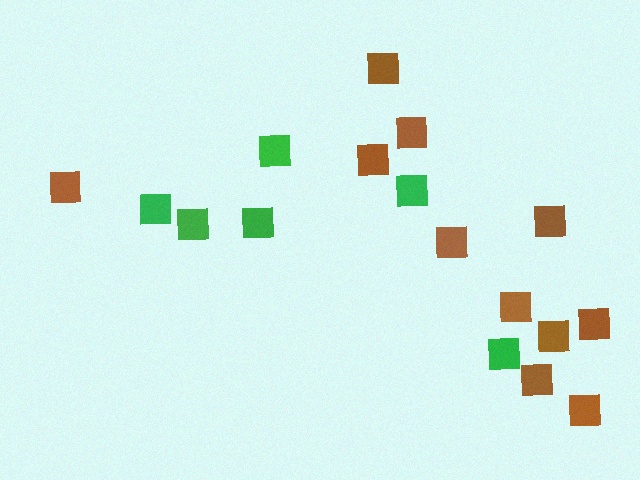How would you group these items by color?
There are 2 groups: one group of brown squares (11) and one group of green squares (6).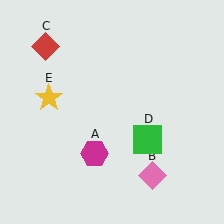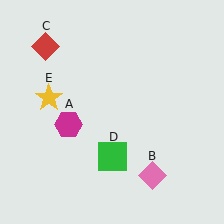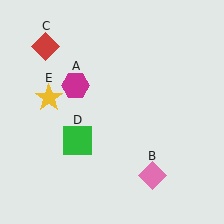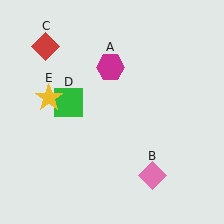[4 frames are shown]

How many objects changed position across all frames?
2 objects changed position: magenta hexagon (object A), green square (object D).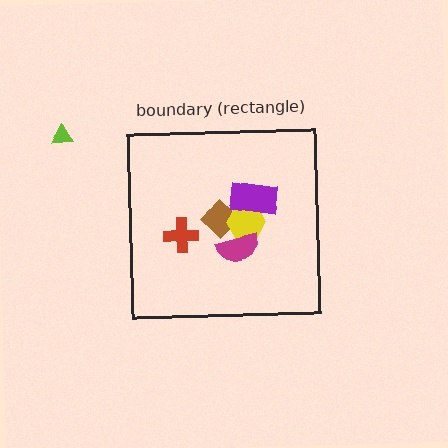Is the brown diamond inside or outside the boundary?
Inside.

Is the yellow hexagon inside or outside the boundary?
Inside.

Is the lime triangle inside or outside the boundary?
Outside.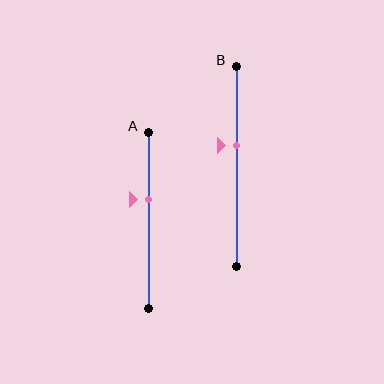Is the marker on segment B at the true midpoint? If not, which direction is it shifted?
No, the marker on segment B is shifted upward by about 11% of the segment length.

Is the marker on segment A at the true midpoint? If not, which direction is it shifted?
No, the marker on segment A is shifted upward by about 12% of the segment length.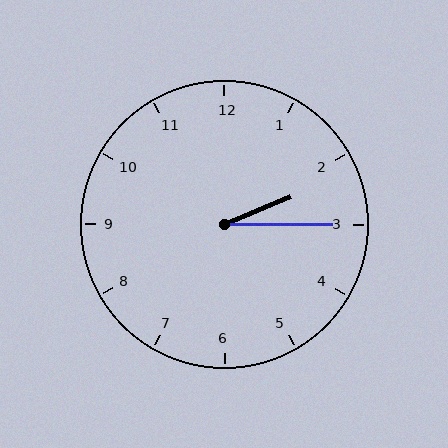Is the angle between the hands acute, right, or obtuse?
It is acute.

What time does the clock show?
2:15.